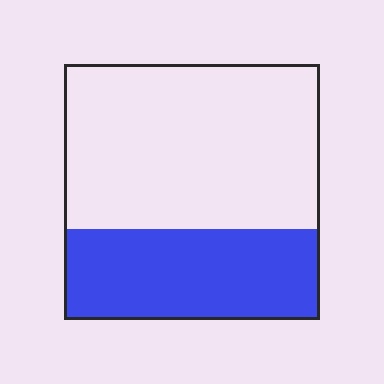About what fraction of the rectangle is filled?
About three eighths (3/8).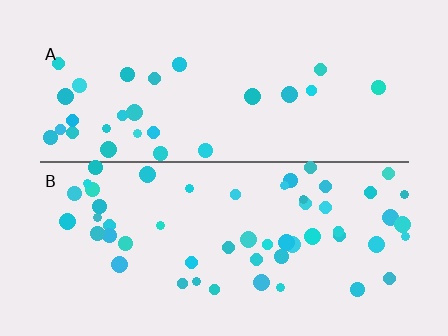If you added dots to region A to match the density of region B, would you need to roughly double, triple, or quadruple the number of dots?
Approximately double.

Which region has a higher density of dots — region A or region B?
B (the bottom).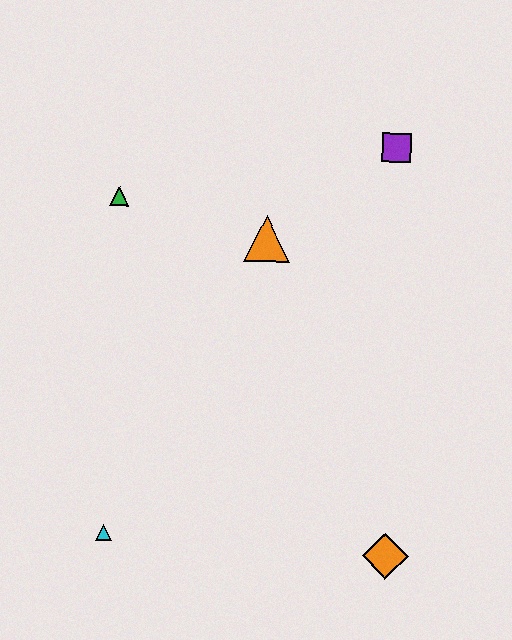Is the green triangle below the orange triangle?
No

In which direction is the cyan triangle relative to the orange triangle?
The cyan triangle is below the orange triangle.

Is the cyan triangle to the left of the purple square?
Yes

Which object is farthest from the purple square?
The cyan triangle is farthest from the purple square.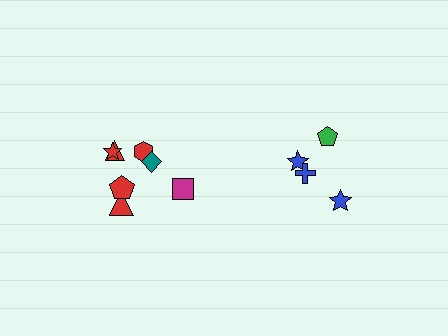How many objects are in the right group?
There are 4 objects.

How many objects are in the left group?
There are 7 objects.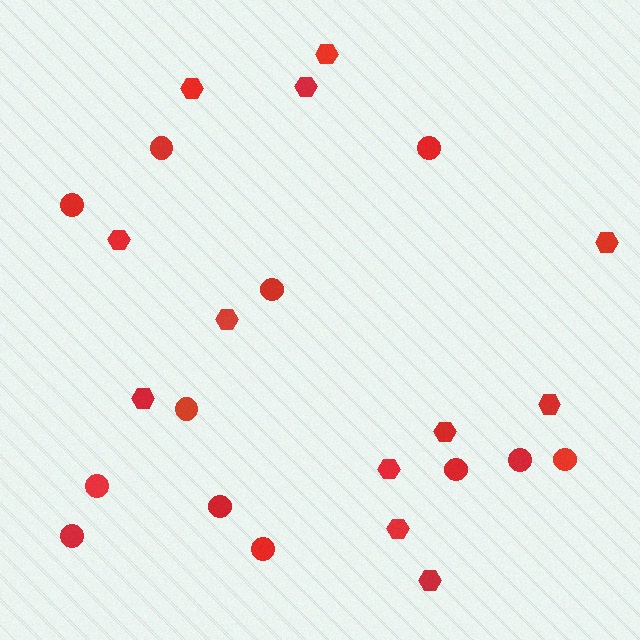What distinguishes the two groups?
There are 2 groups: one group of hexagons (12) and one group of circles (12).